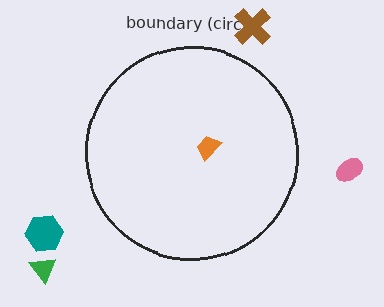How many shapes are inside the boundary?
1 inside, 4 outside.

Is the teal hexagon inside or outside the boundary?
Outside.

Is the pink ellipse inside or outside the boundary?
Outside.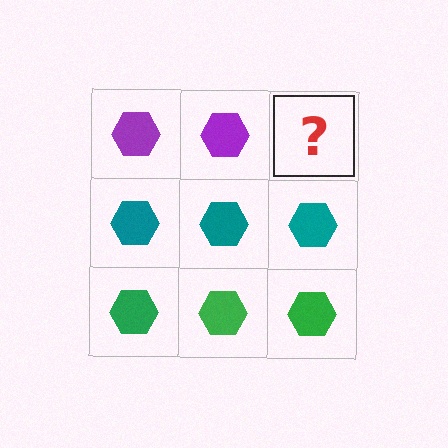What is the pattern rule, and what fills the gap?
The rule is that each row has a consistent color. The gap should be filled with a purple hexagon.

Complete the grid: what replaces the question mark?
The question mark should be replaced with a purple hexagon.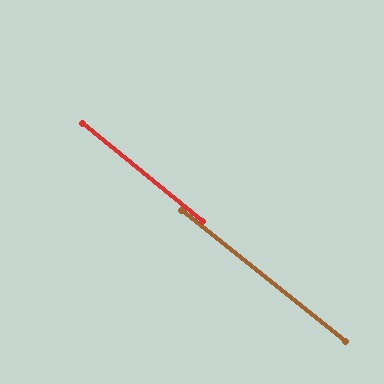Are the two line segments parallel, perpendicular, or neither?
Parallel — their directions differ by only 0.6°.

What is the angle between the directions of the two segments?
Approximately 1 degree.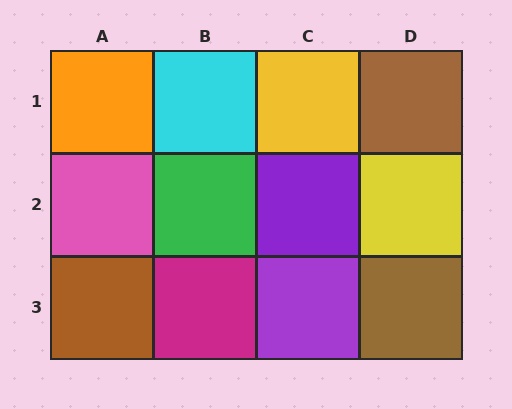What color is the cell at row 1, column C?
Yellow.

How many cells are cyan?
1 cell is cyan.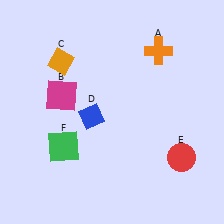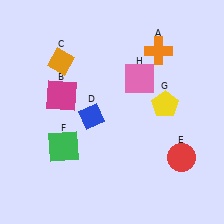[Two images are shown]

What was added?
A yellow pentagon (G), a pink square (H) were added in Image 2.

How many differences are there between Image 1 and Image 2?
There are 2 differences between the two images.